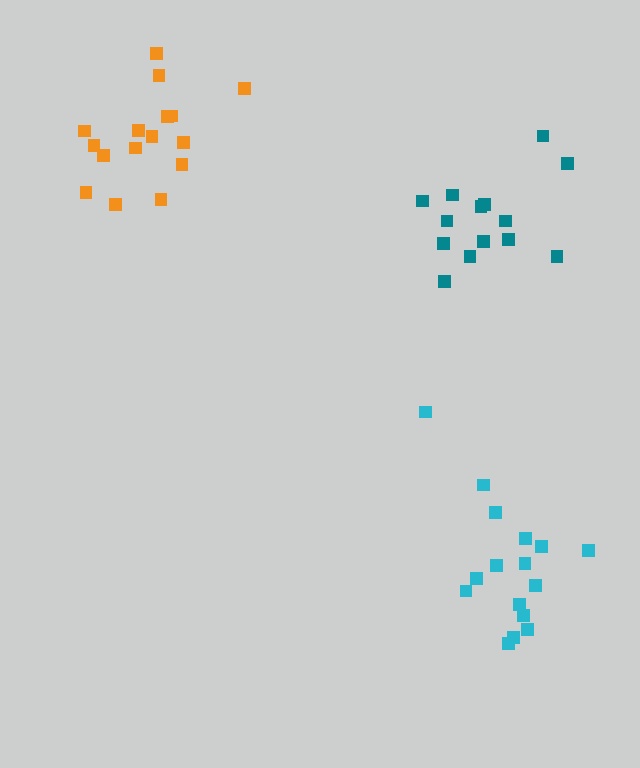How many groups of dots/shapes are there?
There are 3 groups.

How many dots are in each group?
Group 1: 16 dots, Group 2: 16 dots, Group 3: 14 dots (46 total).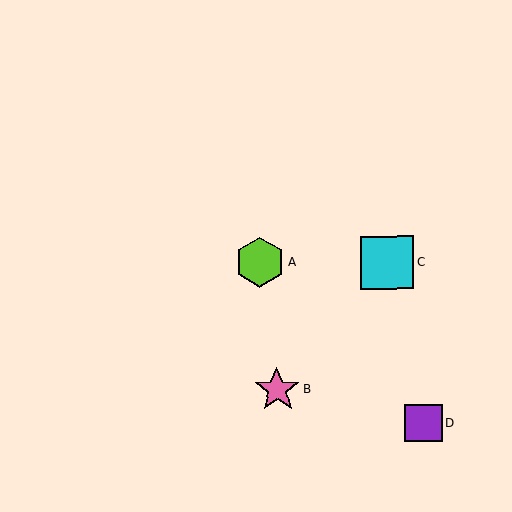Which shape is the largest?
The cyan square (labeled C) is the largest.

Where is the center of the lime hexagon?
The center of the lime hexagon is at (260, 262).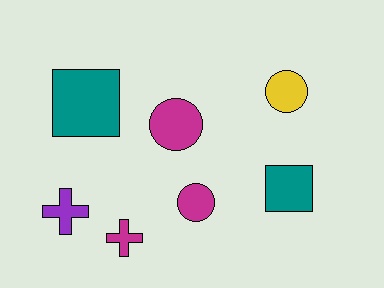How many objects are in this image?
There are 7 objects.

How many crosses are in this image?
There are 2 crosses.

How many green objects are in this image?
There are no green objects.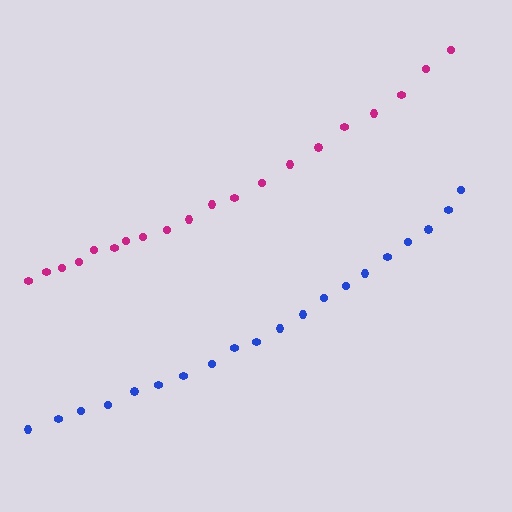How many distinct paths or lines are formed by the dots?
There are 2 distinct paths.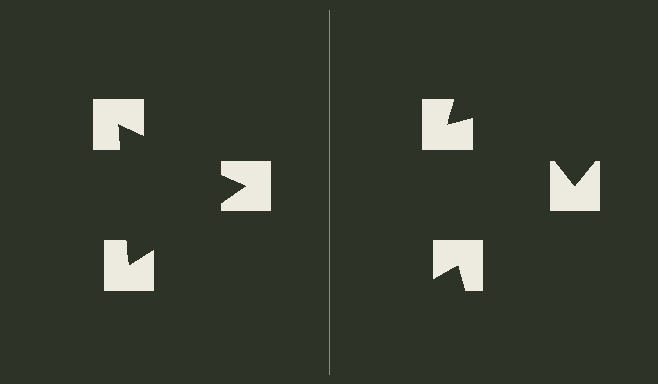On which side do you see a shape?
An illusory triangle appears on the left side. On the right side the wedge cuts are rotated, so no coherent shape forms.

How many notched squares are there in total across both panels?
6 — 3 on each side.